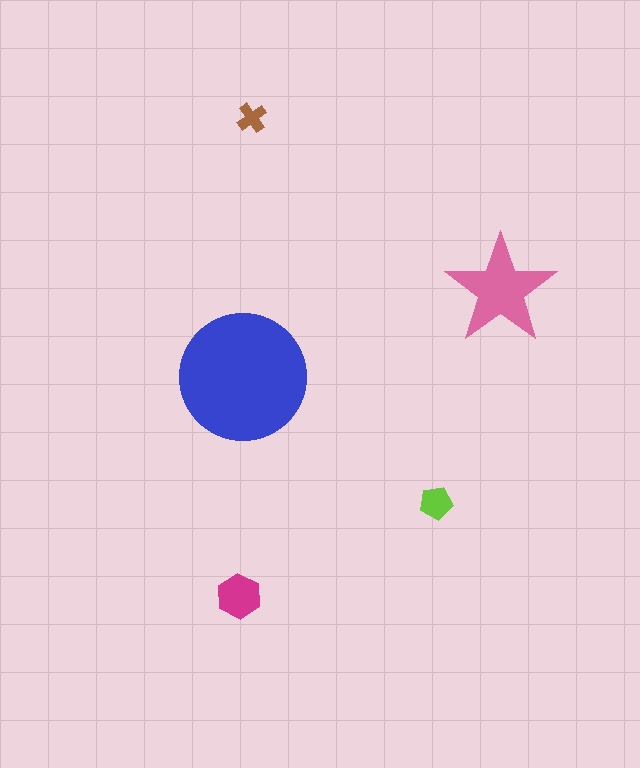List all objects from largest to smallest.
The blue circle, the pink star, the magenta hexagon, the lime pentagon, the brown cross.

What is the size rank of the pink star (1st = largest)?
2nd.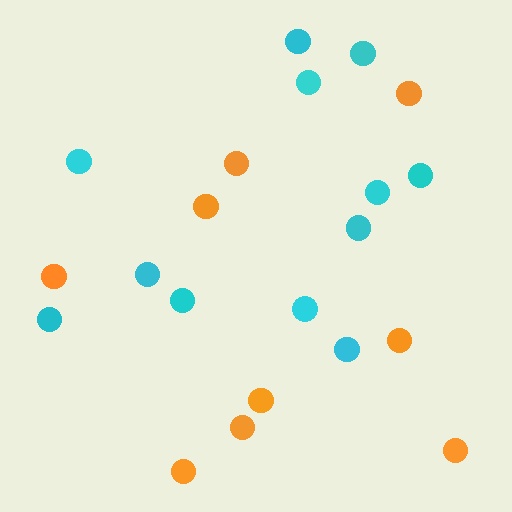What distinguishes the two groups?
There are 2 groups: one group of cyan circles (12) and one group of orange circles (9).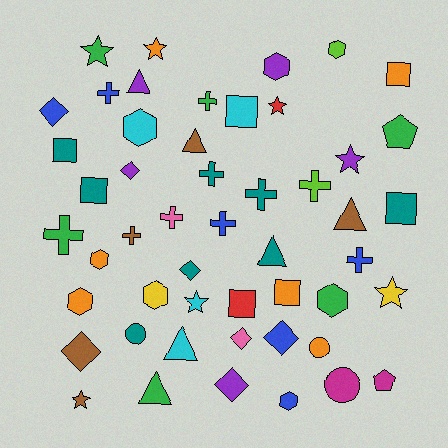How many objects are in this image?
There are 50 objects.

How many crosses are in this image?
There are 10 crosses.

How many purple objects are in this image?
There are 5 purple objects.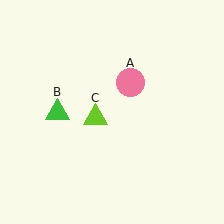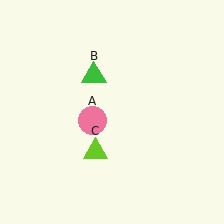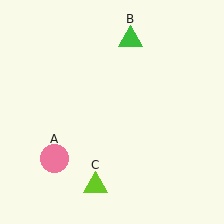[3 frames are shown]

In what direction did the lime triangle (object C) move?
The lime triangle (object C) moved down.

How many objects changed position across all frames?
3 objects changed position: pink circle (object A), green triangle (object B), lime triangle (object C).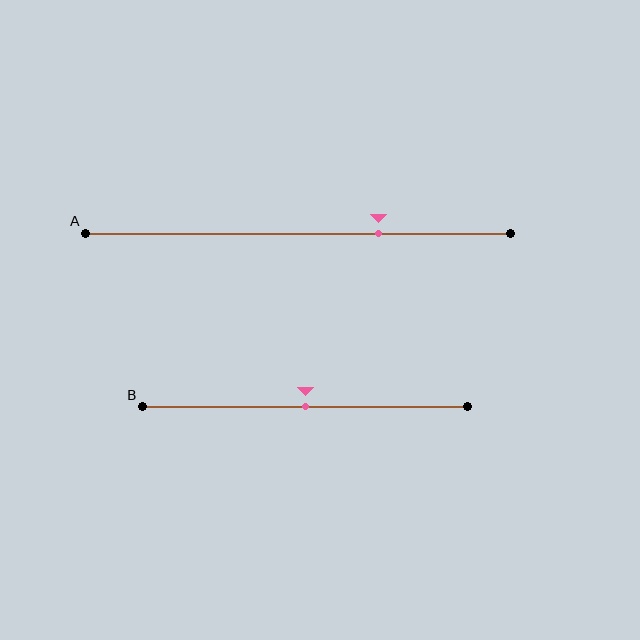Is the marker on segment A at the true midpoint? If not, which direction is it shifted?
No, the marker on segment A is shifted to the right by about 19% of the segment length.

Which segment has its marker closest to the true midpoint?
Segment B has its marker closest to the true midpoint.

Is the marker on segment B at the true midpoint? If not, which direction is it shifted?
Yes, the marker on segment B is at the true midpoint.